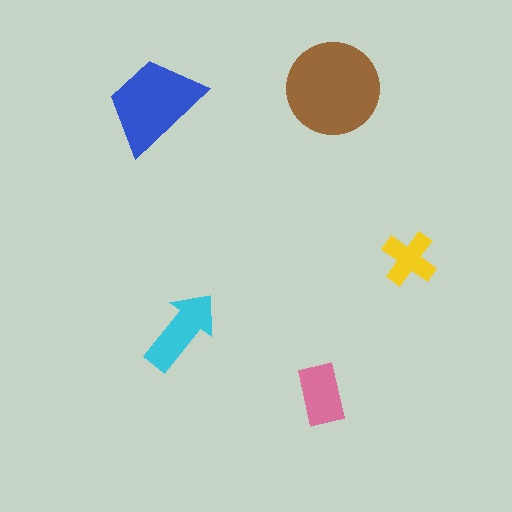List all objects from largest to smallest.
The brown circle, the blue trapezoid, the cyan arrow, the pink rectangle, the yellow cross.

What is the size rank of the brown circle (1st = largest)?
1st.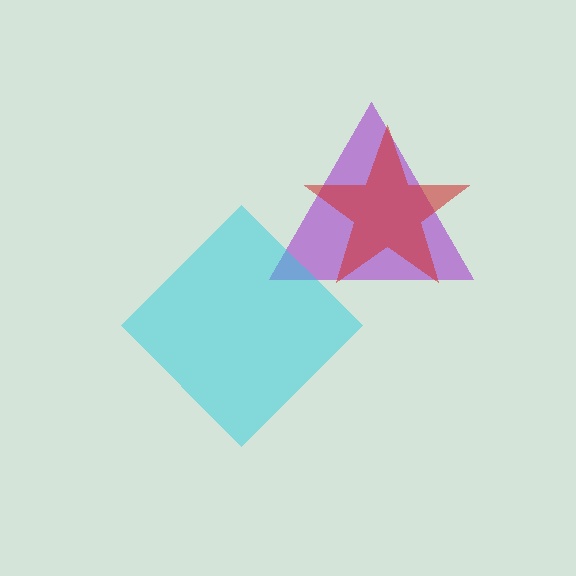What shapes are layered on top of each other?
The layered shapes are: a purple triangle, a red star, a cyan diamond.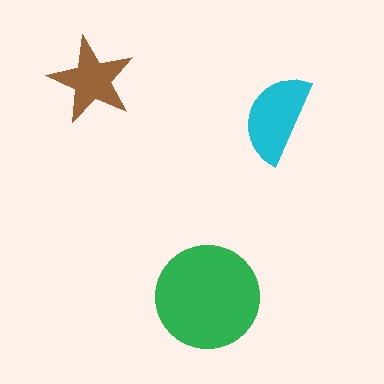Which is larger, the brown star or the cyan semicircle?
The cyan semicircle.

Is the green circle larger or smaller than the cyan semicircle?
Larger.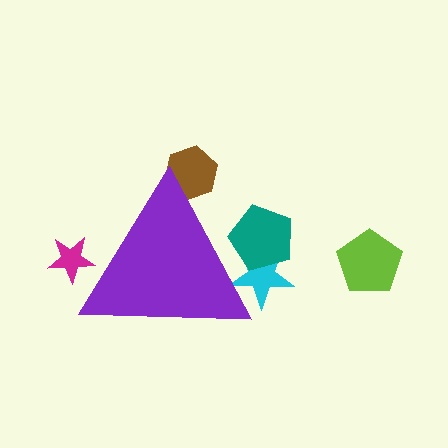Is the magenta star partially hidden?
Yes, the magenta star is partially hidden behind the purple triangle.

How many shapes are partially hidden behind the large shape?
4 shapes are partially hidden.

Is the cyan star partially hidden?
Yes, the cyan star is partially hidden behind the purple triangle.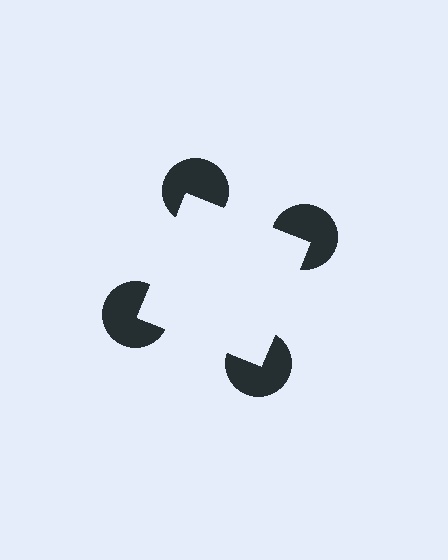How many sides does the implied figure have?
4 sides.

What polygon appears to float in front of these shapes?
An illusory square — its edges are inferred from the aligned wedge cuts in the pac-man discs, not physically drawn.